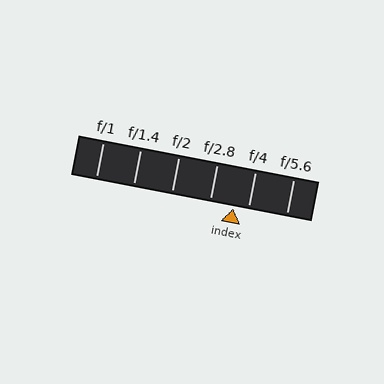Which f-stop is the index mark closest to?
The index mark is closest to f/4.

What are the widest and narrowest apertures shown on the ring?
The widest aperture shown is f/1 and the narrowest is f/5.6.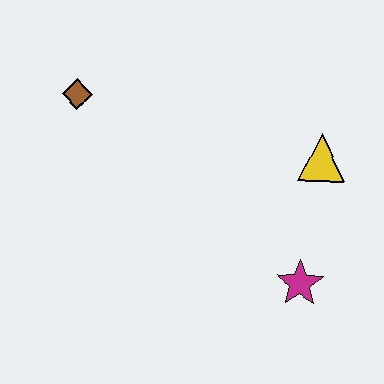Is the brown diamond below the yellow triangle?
No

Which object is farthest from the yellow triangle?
The brown diamond is farthest from the yellow triangle.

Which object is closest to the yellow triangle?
The magenta star is closest to the yellow triangle.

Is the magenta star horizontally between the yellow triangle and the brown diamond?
Yes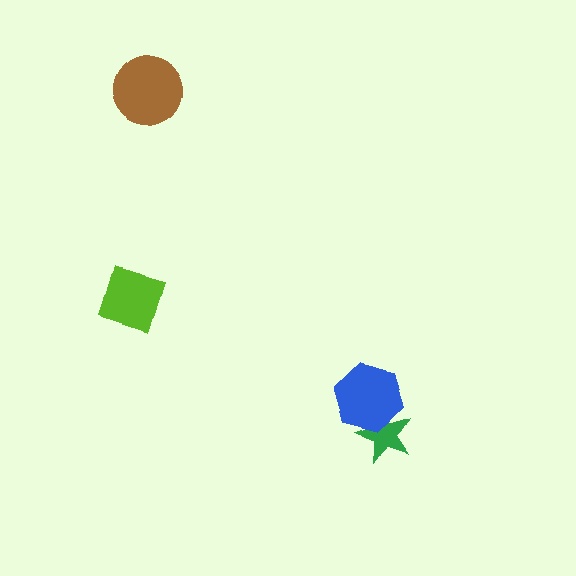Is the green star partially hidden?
Yes, it is partially covered by another shape.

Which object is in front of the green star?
The blue hexagon is in front of the green star.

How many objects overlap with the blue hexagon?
1 object overlaps with the blue hexagon.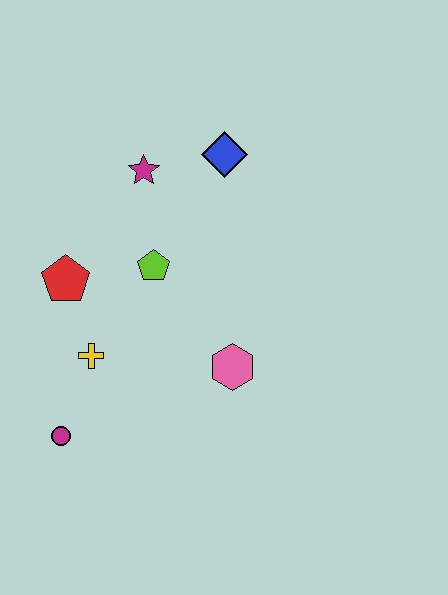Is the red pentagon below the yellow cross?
No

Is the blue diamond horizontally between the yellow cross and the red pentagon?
No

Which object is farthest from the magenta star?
The magenta circle is farthest from the magenta star.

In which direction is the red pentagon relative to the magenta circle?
The red pentagon is above the magenta circle.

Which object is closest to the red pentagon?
The yellow cross is closest to the red pentagon.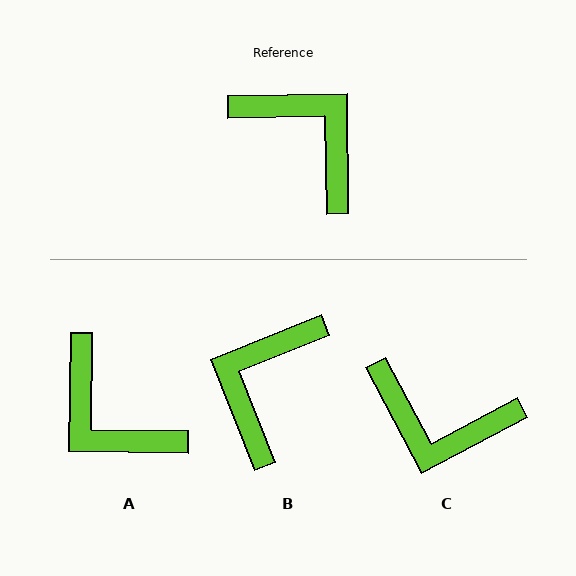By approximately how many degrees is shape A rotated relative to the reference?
Approximately 178 degrees counter-clockwise.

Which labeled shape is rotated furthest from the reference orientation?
A, about 178 degrees away.